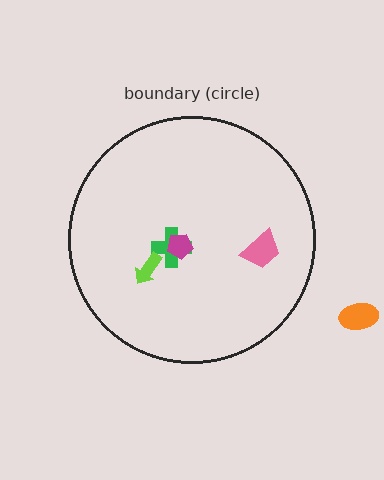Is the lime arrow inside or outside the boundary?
Inside.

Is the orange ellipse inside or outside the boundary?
Outside.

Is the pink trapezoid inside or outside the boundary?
Inside.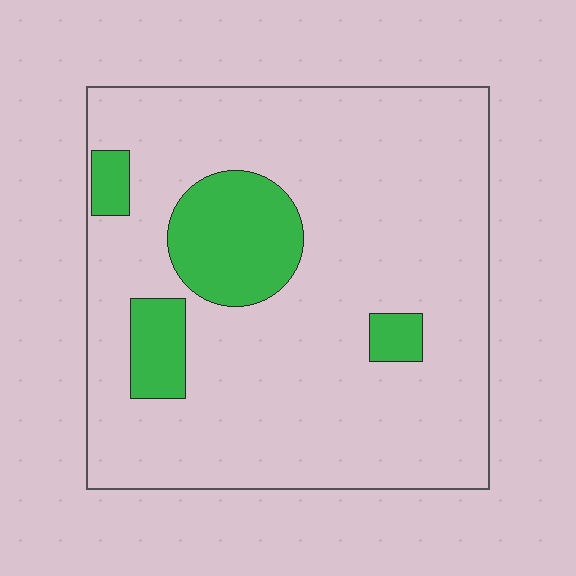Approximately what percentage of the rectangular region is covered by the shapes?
Approximately 15%.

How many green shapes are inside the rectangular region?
4.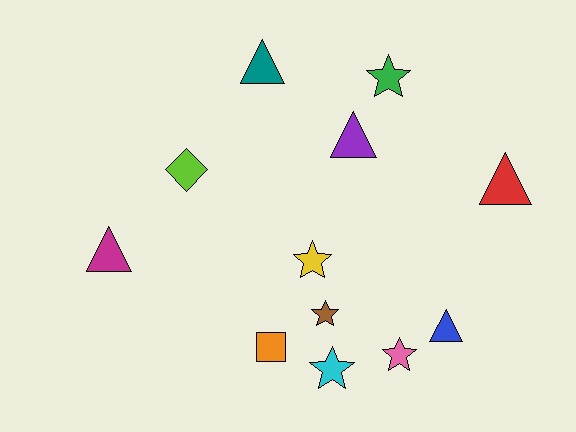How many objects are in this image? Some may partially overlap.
There are 12 objects.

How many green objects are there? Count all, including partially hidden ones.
There is 1 green object.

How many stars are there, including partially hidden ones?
There are 5 stars.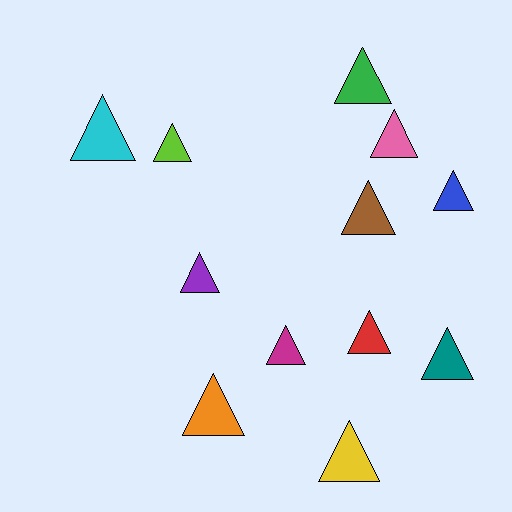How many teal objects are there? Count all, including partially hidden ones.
There is 1 teal object.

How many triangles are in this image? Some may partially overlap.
There are 12 triangles.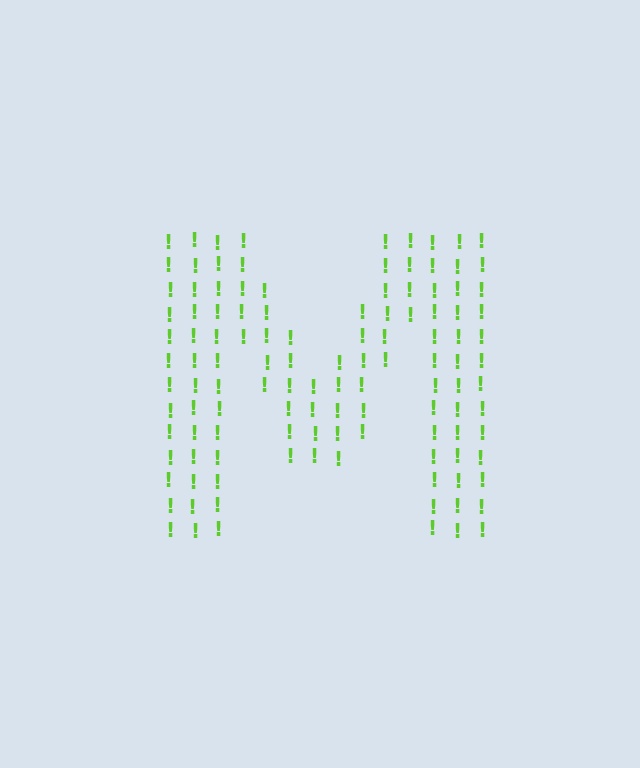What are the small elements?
The small elements are exclamation marks.